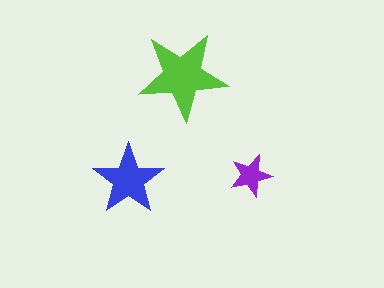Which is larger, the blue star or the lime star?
The lime one.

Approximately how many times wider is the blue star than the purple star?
About 1.5 times wider.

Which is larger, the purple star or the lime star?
The lime one.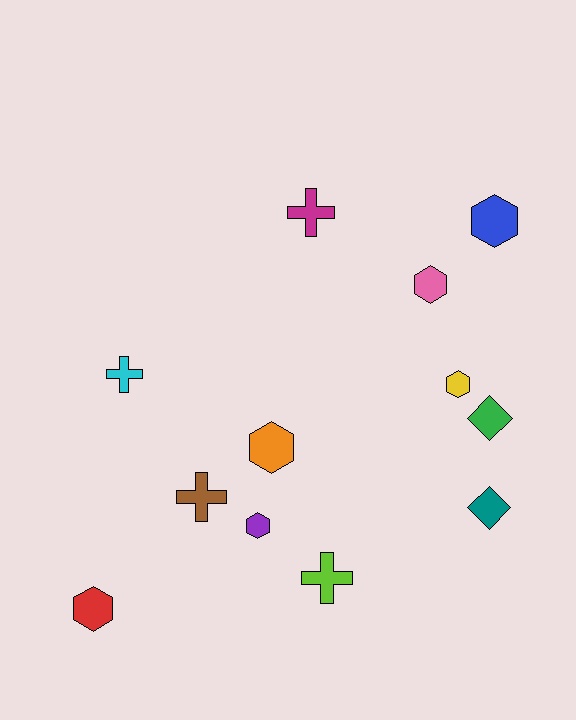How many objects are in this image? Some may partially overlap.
There are 12 objects.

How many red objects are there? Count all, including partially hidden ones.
There is 1 red object.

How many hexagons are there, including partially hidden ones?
There are 6 hexagons.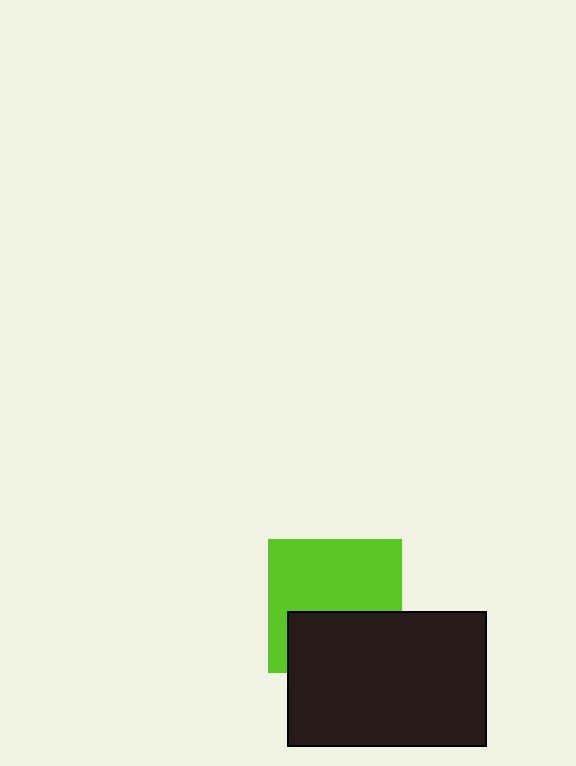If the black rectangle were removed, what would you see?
You would see the complete lime square.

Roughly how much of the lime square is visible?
About half of it is visible (roughly 61%).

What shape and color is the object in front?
The object in front is a black rectangle.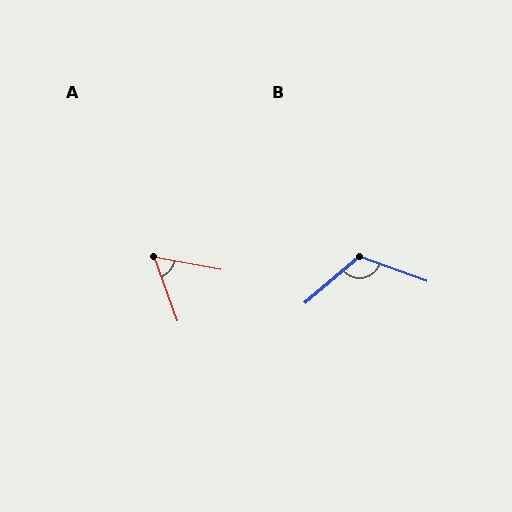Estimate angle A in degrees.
Approximately 59 degrees.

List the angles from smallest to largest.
A (59°), B (120°).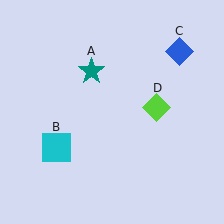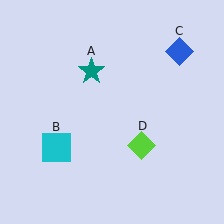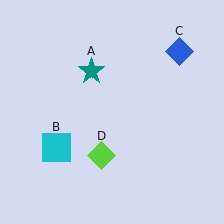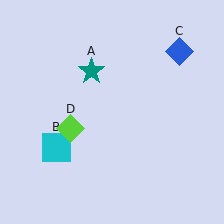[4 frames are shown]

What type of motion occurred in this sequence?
The lime diamond (object D) rotated clockwise around the center of the scene.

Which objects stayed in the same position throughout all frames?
Teal star (object A) and cyan square (object B) and blue diamond (object C) remained stationary.